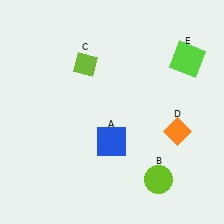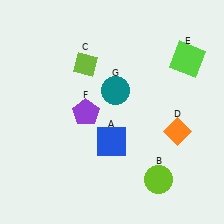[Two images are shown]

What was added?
A purple pentagon (F), a teal circle (G) were added in Image 2.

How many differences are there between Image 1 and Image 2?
There are 2 differences between the two images.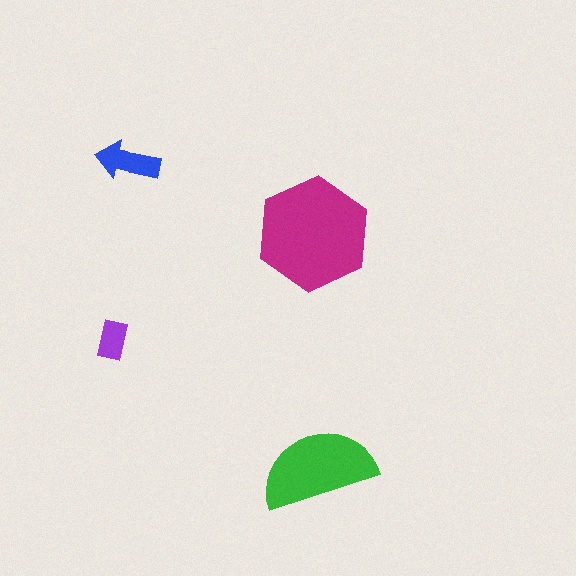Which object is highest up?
The blue arrow is topmost.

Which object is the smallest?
The purple rectangle.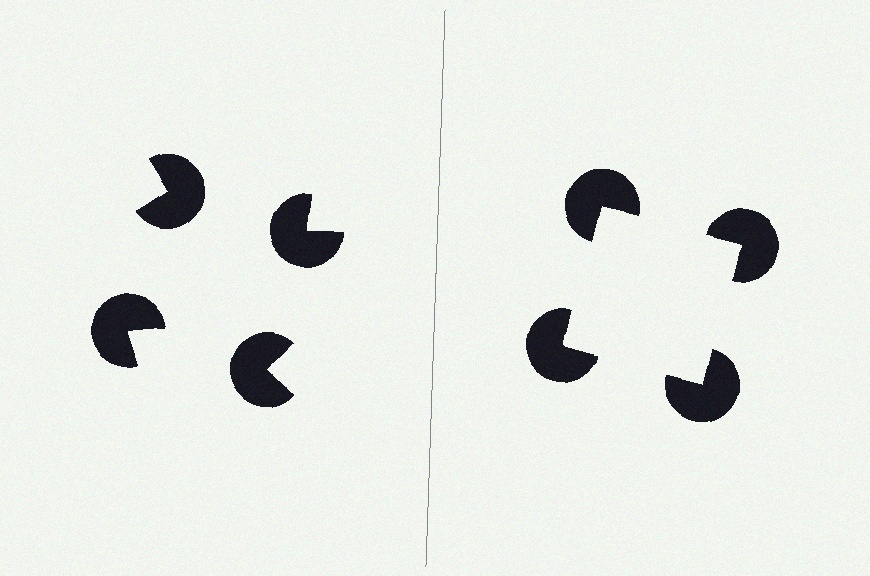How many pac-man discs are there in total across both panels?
8 — 4 on each side.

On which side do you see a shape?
An illusory square appears on the right side. On the left side the wedge cuts are rotated, so no coherent shape forms.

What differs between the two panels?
The pac-man discs are positioned identically on both sides; only the wedge orientations differ. On the right they align to a square; on the left they are misaligned.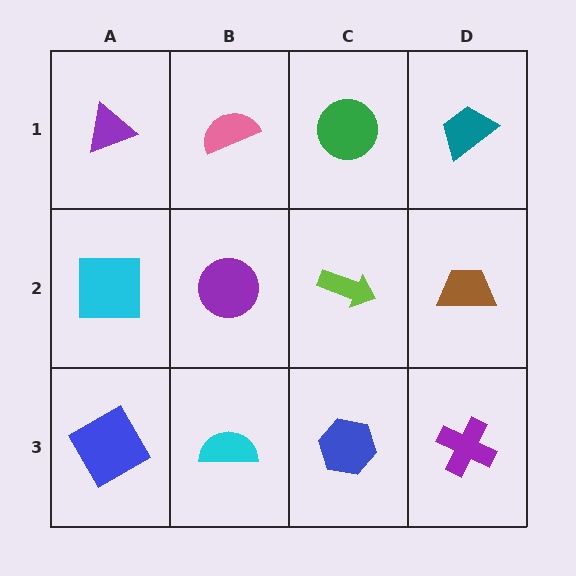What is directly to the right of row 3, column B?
A blue hexagon.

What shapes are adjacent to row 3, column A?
A cyan square (row 2, column A), a cyan semicircle (row 3, column B).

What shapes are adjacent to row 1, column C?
A lime arrow (row 2, column C), a pink semicircle (row 1, column B), a teal trapezoid (row 1, column D).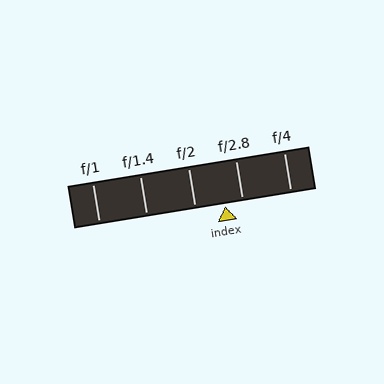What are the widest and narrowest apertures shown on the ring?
The widest aperture shown is f/1 and the narrowest is f/4.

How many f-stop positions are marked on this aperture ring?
There are 5 f-stop positions marked.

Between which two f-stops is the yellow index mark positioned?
The index mark is between f/2 and f/2.8.